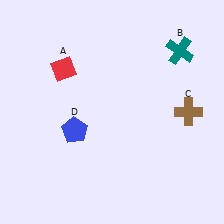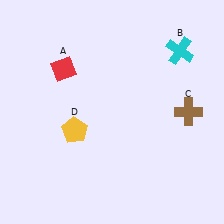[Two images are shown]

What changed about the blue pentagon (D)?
In Image 1, D is blue. In Image 2, it changed to yellow.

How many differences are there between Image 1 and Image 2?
There are 2 differences between the two images.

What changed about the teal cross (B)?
In Image 1, B is teal. In Image 2, it changed to cyan.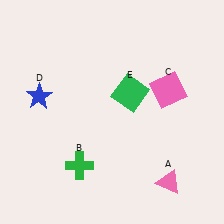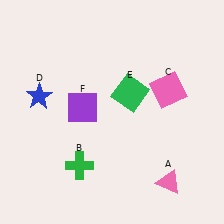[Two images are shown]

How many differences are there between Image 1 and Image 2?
There is 1 difference between the two images.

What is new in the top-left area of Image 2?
A purple square (F) was added in the top-left area of Image 2.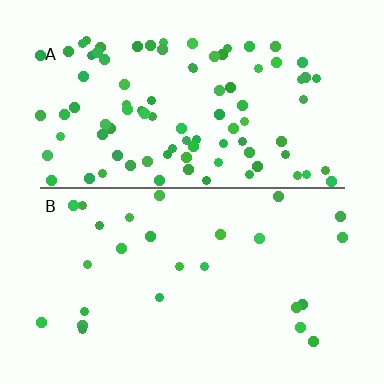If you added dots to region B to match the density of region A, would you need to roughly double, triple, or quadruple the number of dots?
Approximately triple.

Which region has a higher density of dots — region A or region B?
A (the top).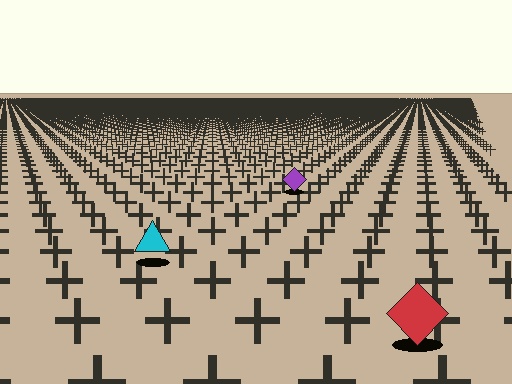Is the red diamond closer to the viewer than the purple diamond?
Yes. The red diamond is closer — you can tell from the texture gradient: the ground texture is coarser near it.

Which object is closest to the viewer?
The red diamond is closest. The texture marks near it are larger and more spread out.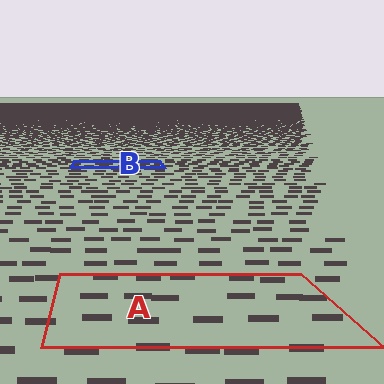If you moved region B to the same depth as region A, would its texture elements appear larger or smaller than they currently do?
They would appear larger. At a closer depth, the same texture elements are projected at a bigger on-screen size.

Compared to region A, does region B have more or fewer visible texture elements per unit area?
Region B has more texture elements per unit area — they are packed more densely because it is farther away.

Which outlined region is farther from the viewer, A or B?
Region B is farther from the viewer — the texture elements inside it appear smaller and more densely packed.